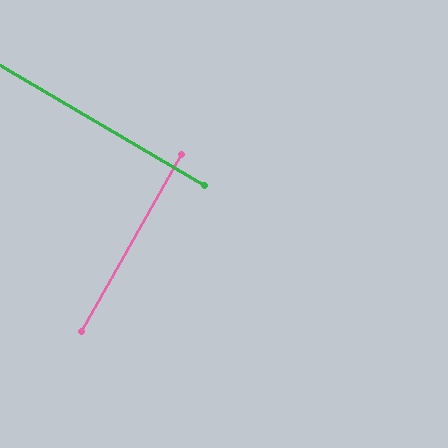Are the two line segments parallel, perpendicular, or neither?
Perpendicular — they meet at approximately 89°.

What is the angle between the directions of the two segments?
Approximately 89 degrees.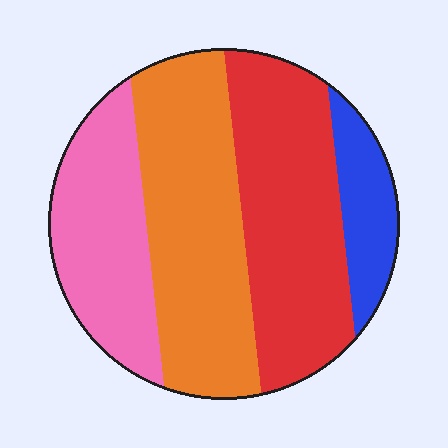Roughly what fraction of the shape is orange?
Orange takes up between a third and a half of the shape.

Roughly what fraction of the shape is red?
Red covers about 30% of the shape.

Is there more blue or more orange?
Orange.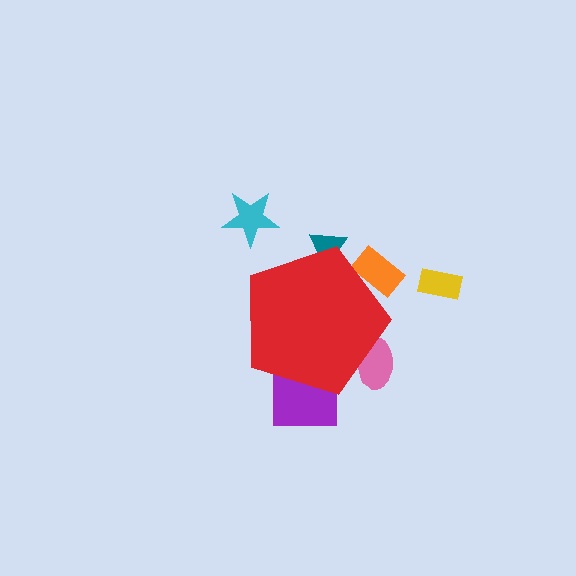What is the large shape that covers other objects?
A red pentagon.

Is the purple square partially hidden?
Yes, the purple square is partially hidden behind the red pentagon.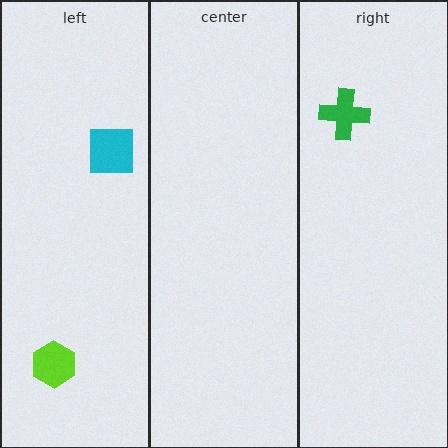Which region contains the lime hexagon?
The left region.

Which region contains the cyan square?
The left region.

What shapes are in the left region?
The lime hexagon, the cyan square.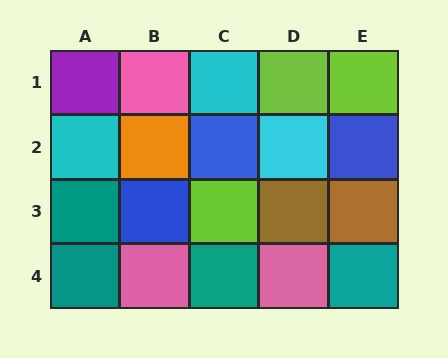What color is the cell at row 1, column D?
Lime.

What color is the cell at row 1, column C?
Cyan.